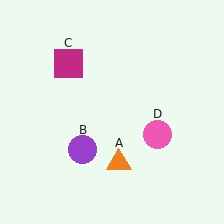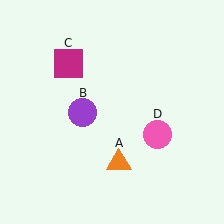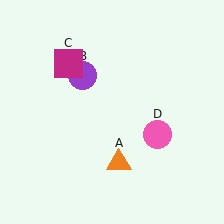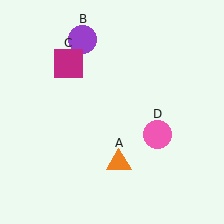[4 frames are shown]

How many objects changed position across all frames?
1 object changed position: purple circle (object B).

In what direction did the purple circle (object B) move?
The purple circle (object B) moved up.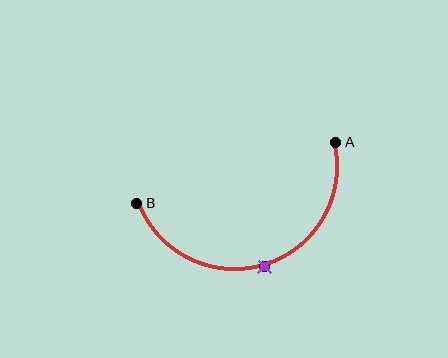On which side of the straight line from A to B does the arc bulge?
The arc bulges below the straight line connecting A and B.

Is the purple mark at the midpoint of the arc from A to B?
Yes. The purple mark lies on the arc at equal arc-length from both A and B — it is the arc midpoint.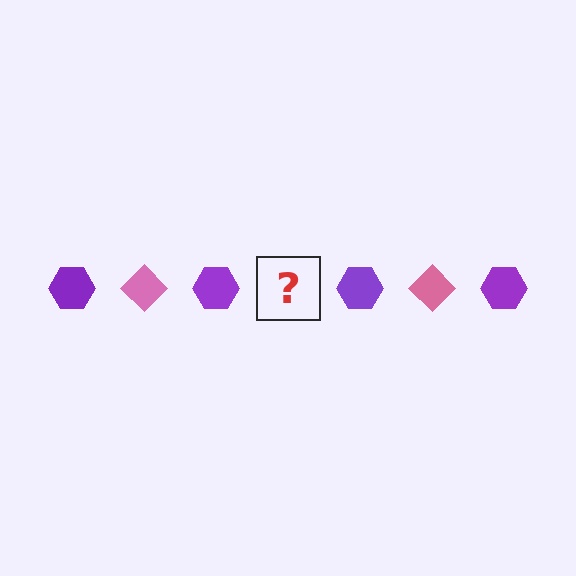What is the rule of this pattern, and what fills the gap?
The rule is that the pattern alternates between purple hexagon and pink diamond. The gap should be filled with a pink diamond.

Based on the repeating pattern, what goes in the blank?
The blank should be a pink diamond.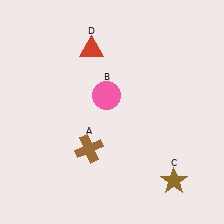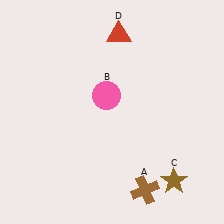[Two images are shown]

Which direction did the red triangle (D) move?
The red triangle (D) moved right.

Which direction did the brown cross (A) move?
The brown cross (A) moved right.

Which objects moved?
The objects that moved are: the brown cross (A), the red triangle (D).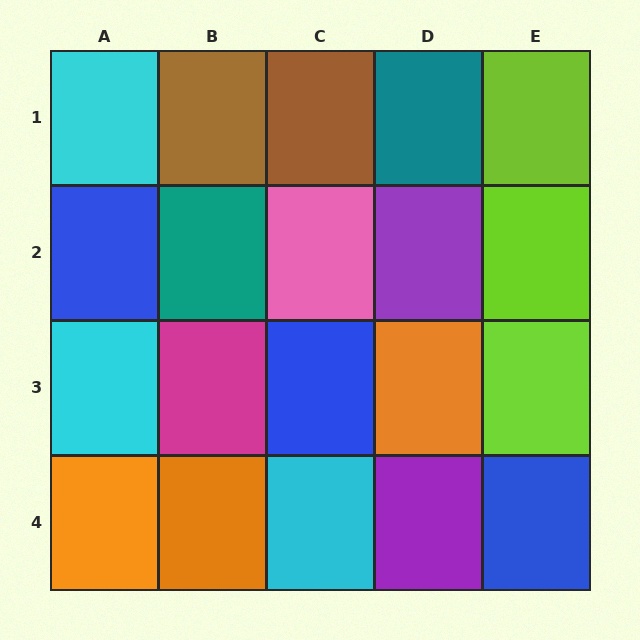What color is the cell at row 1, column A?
Cyan.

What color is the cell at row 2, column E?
Lime.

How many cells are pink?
1 cell is pink.